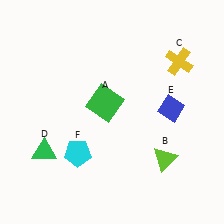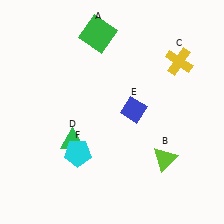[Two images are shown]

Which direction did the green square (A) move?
The green square (A) moved up.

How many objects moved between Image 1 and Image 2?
3 objects moved between the two images.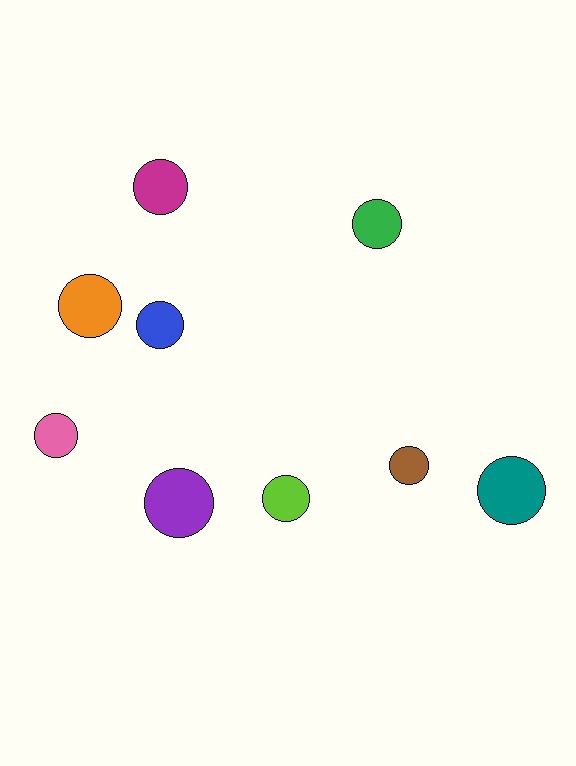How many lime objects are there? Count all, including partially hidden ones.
There is 1 lime object.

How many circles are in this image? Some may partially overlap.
There are 9 circles.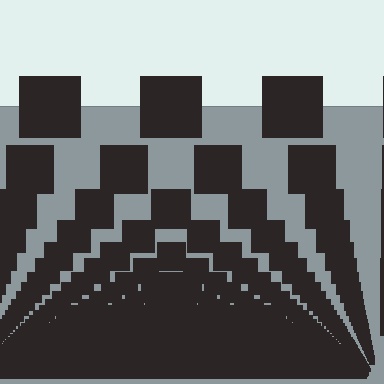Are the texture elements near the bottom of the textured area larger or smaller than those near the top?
Smaller. The gradient is inverted — elements near the bottom are smaller and denser.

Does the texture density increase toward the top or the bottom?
Density increases toward the bottom.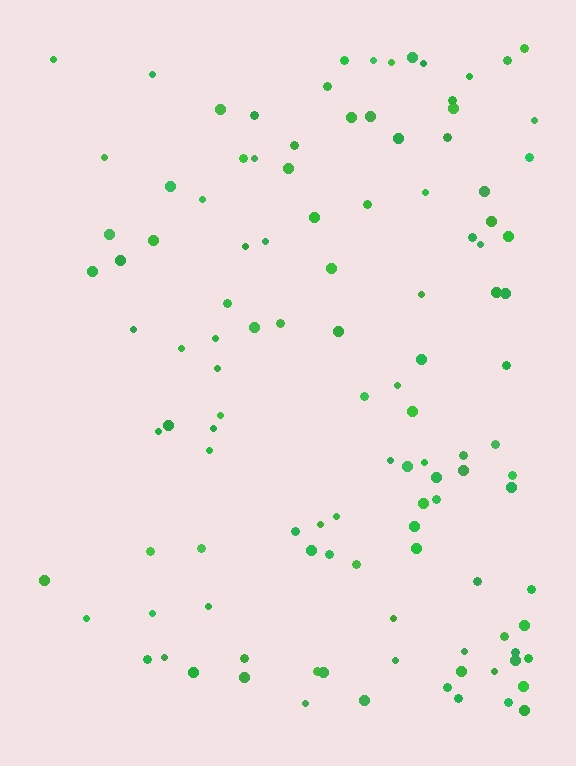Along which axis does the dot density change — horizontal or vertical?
Horizontal.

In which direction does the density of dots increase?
From left to right, with the right side densest.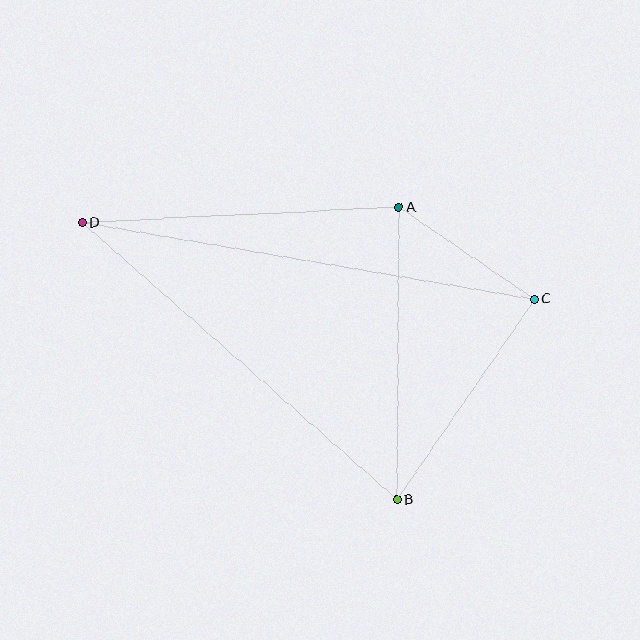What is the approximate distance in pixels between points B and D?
The distance between B and D is approximately 419 pixels.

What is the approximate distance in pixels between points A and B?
The distance between A and B is approximately 292 pixels.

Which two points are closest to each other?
Points A and C are closest to each other.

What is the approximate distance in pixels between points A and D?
The distance between A and D is approximately 317 pixels.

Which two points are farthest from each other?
Points C and D are farthest from each other.